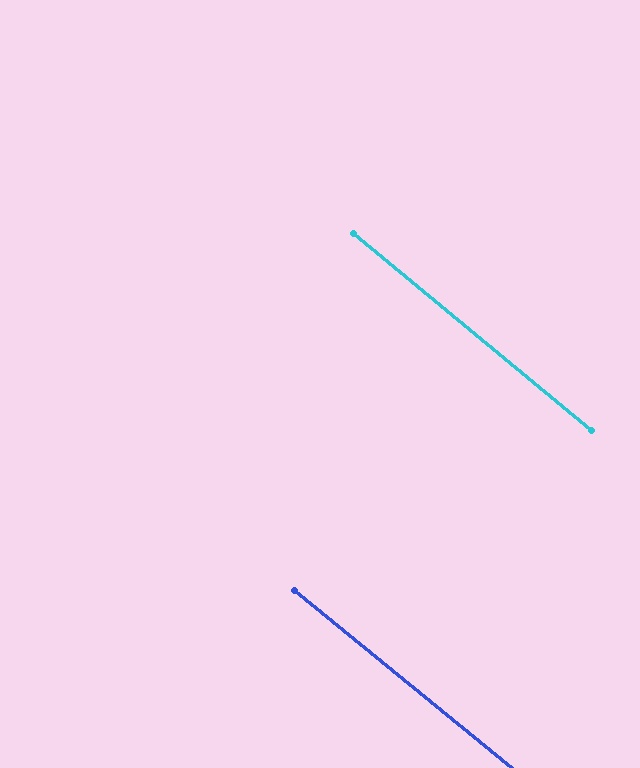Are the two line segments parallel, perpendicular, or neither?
Parallel — their directions differ by only 0.4°.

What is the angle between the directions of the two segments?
Approximately 0 degrees.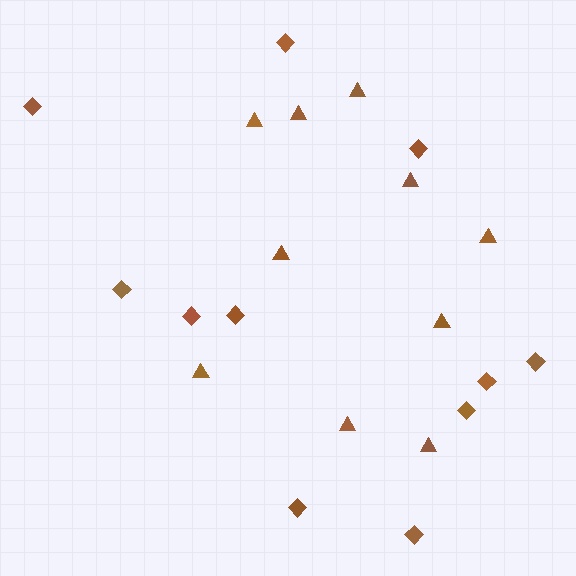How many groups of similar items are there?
There are 2 groups: one group of triangles (10) and one group of diamonds (11).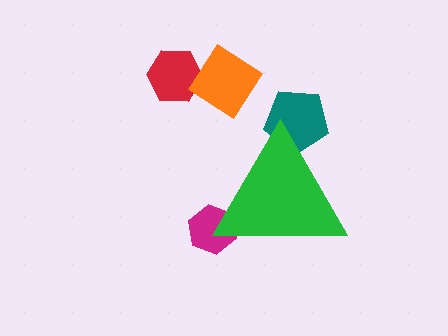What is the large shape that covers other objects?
A green triangle.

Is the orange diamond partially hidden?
No, the orange diamond is fully visible.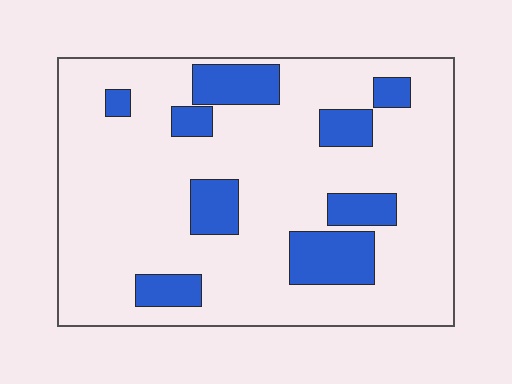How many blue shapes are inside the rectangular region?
9.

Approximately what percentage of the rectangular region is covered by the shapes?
Approximately 20%.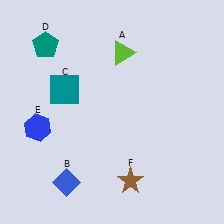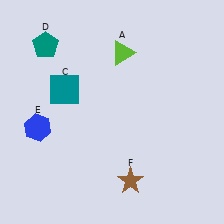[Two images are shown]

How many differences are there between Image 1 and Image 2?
There is 1 difference between the two images.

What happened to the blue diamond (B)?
The blue diamond (B) was removed in Image 2. It was in the bottom-left area of Image 1.